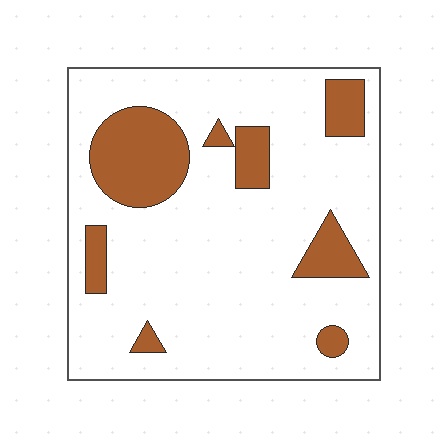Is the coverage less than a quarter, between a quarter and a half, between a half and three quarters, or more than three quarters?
Less than a quarter.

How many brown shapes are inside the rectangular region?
8.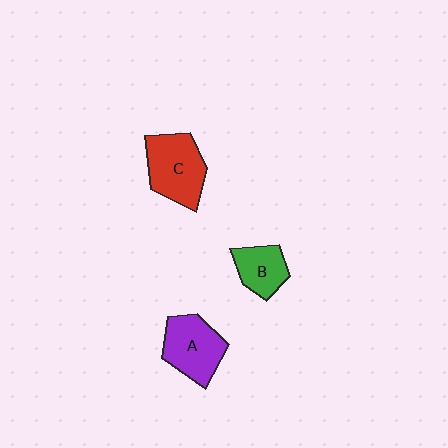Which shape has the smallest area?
Shape B (green).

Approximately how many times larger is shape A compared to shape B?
Approximately 1.5 times.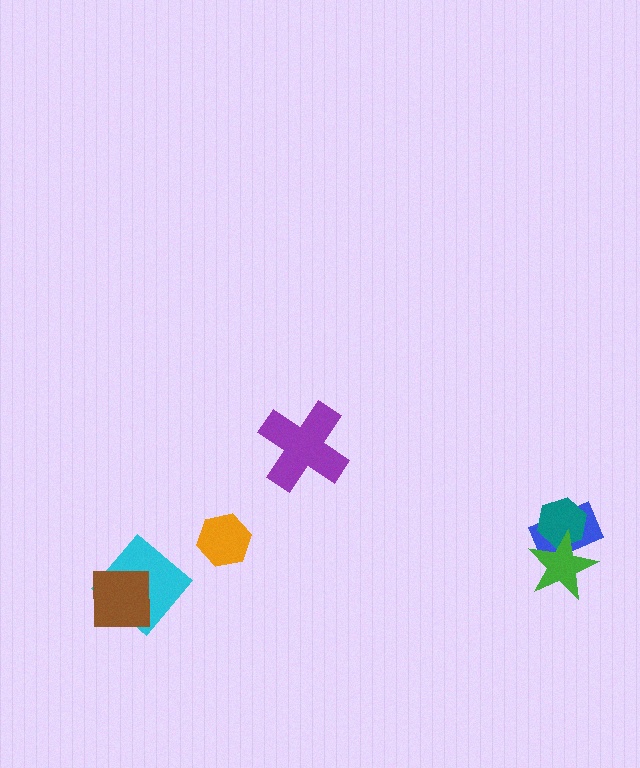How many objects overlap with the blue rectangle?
2 objects overlap with the blue rectangle.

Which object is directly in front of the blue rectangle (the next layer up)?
The teal hexagon is directly in front of the blue rectangle.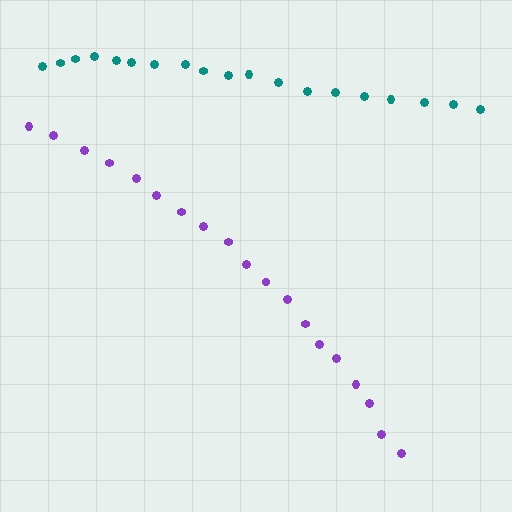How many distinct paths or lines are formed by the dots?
There are 2 distinct paths.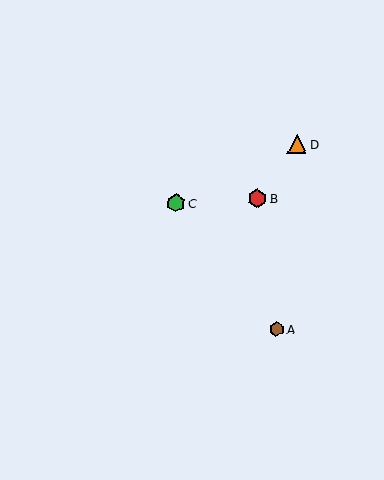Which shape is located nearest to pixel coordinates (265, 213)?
The red hexagon (labeled B) at (257, 199) is nearest to that location.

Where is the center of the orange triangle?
The center of the orange triangle is at (297, 144).